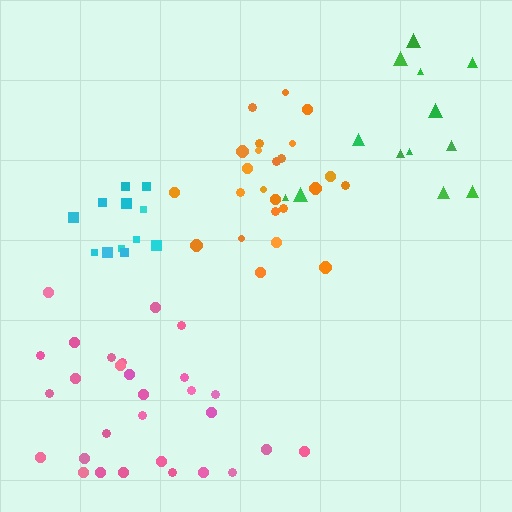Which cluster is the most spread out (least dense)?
Green.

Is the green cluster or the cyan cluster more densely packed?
Cyan.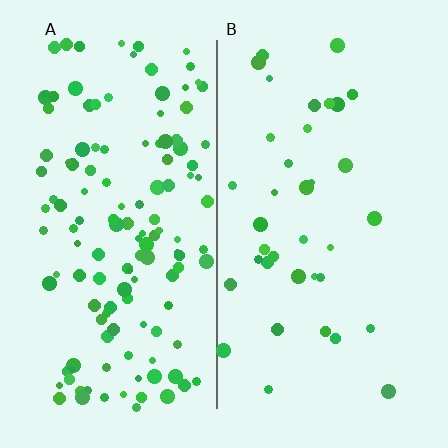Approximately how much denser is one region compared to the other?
Approximately 3.7× — region A over region B.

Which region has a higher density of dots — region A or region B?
A (the left).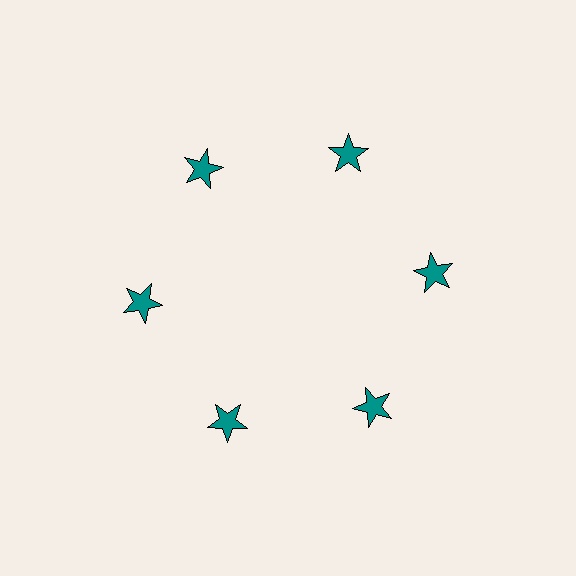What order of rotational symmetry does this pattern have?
This pattern has 6-fold rotational symmetry.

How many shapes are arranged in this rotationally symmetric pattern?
There are 6 shapes, arranged in 6 groups of 1.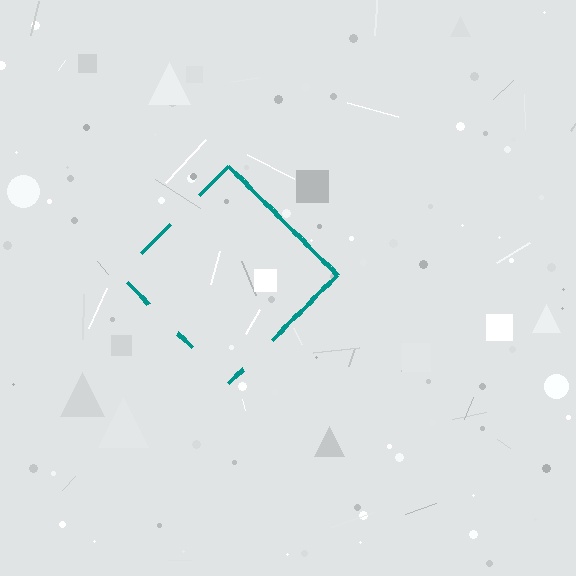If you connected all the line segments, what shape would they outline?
They would outline a diamond.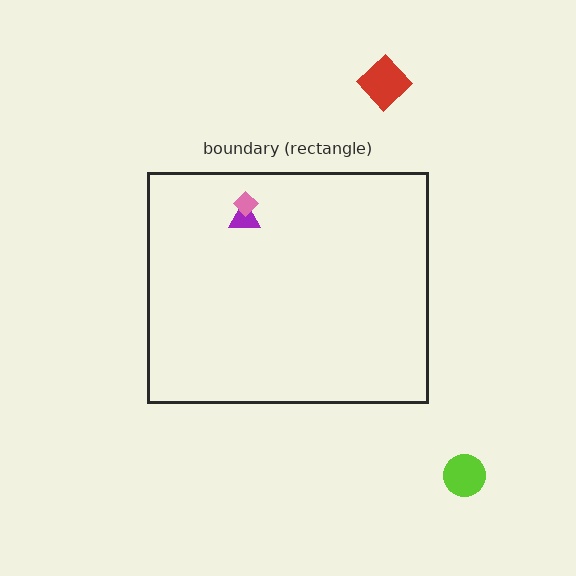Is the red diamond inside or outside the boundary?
Outside.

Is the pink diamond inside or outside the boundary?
Inside.